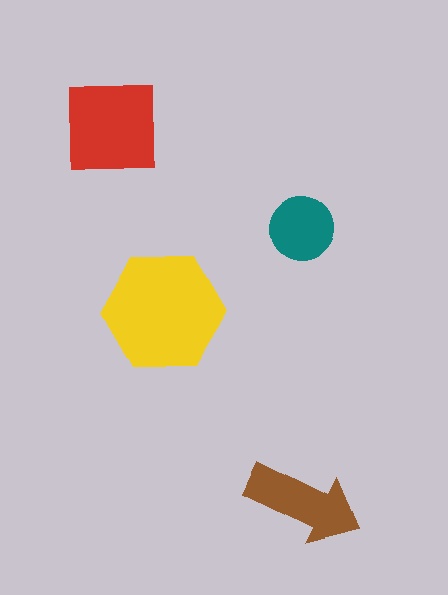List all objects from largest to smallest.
The yellow hexagon, the red square, the brown arrow, the teal circle.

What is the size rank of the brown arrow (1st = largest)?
3rd.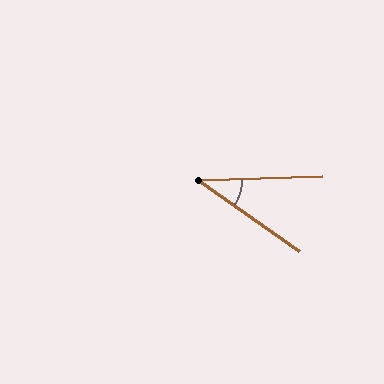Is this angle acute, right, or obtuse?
It is acute.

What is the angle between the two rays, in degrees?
Approximately 37 degrees.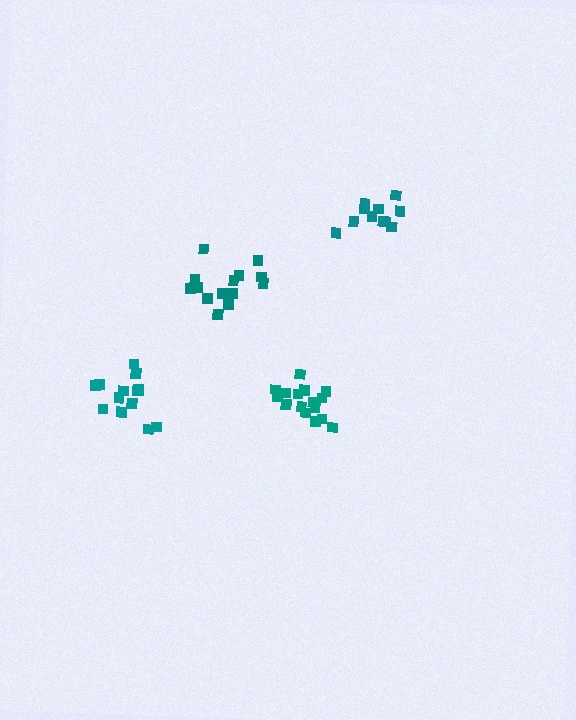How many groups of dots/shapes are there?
There are 4 groups.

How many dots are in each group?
Group 1: 11 dots, Group 2: 14 dots, Group 3: 14 dots, Group 4: 16 dots (55 total).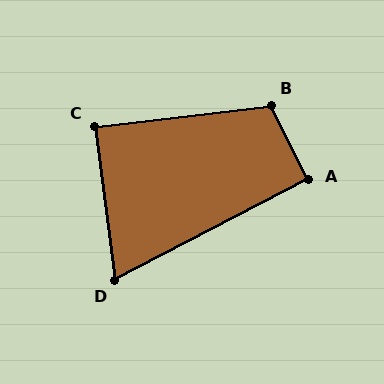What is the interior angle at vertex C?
Approximately 90 degrees (approximately right).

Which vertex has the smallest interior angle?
D, at approximately 70 degrees.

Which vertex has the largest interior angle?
B, at approximately 110 degrees.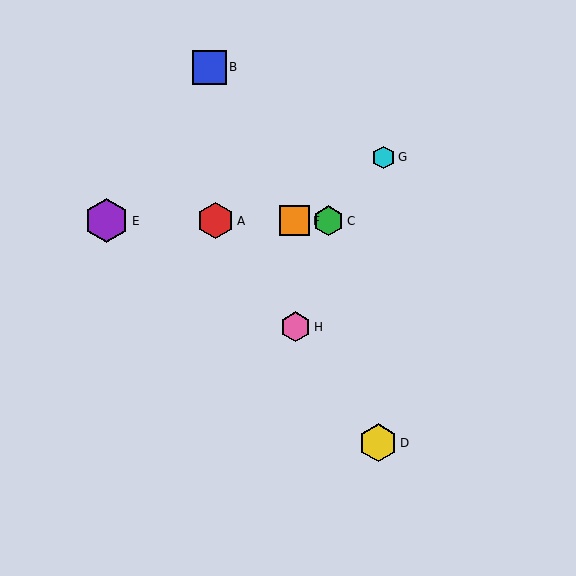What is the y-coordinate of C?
Object C is at y≈221.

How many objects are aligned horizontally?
4 objects (A, C, E, F) are aligned horizontally.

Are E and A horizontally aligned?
Yes, both are at y≈221.